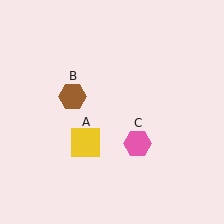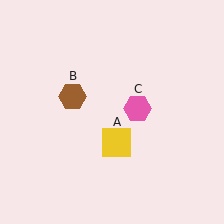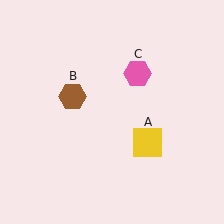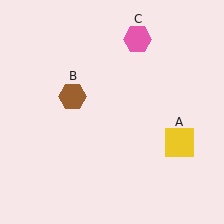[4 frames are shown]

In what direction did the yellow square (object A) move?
The yellow square (object A) moved right.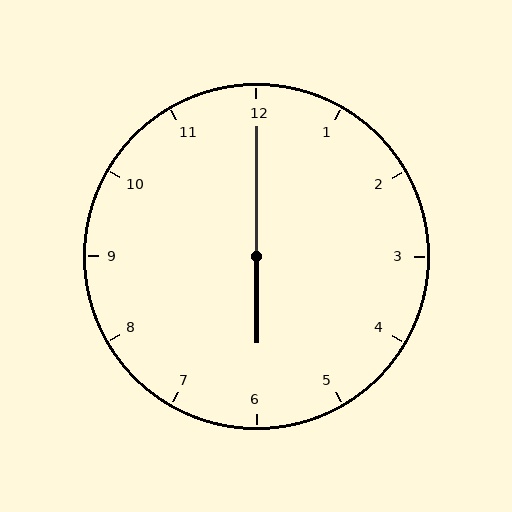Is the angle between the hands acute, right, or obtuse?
It is obtuse.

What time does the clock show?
6:00.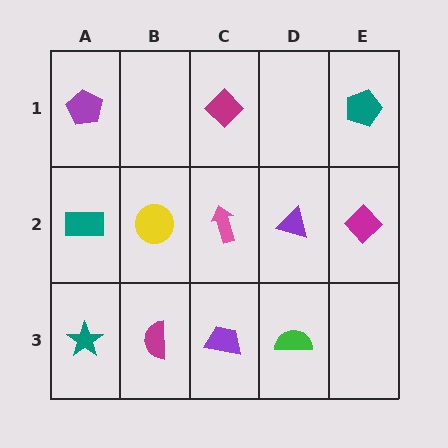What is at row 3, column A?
A teal star.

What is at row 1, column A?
A purple pentagon.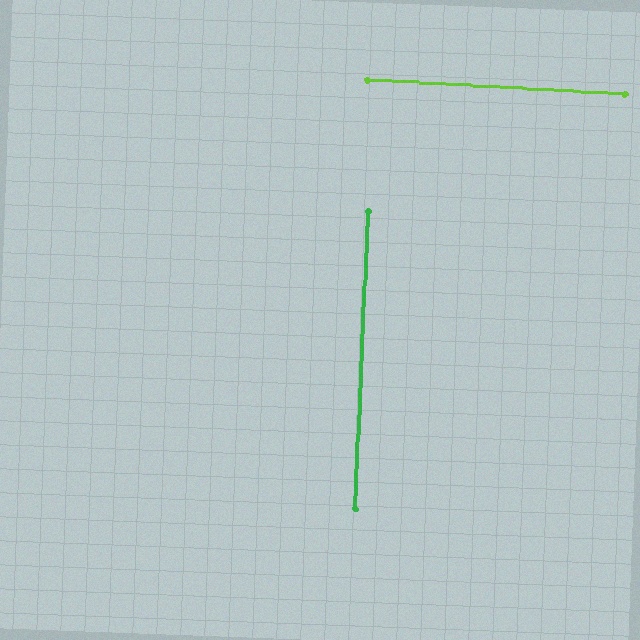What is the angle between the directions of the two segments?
Approximately 89 degrees.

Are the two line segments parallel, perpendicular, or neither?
Perpendicular — they meet at approximately 89°.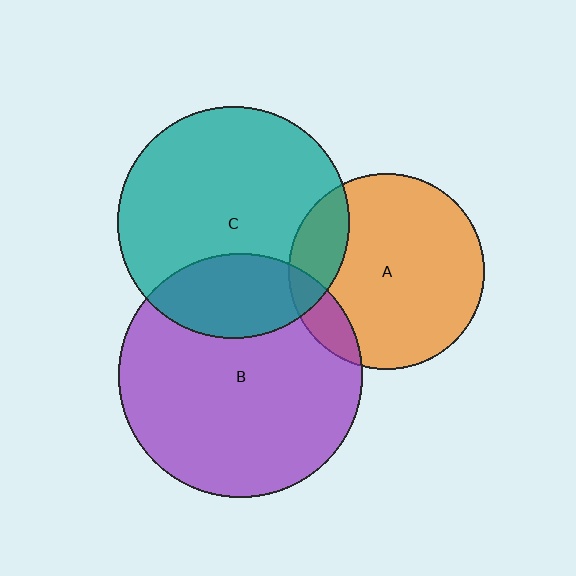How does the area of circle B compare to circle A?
Approximately 1.6 times.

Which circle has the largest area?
Circle B (purple).